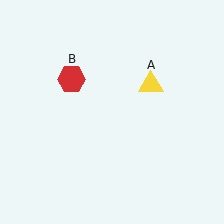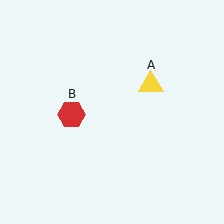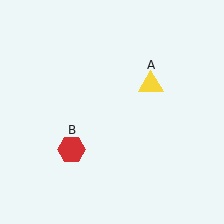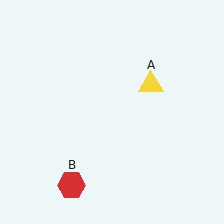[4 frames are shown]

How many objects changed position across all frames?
1 object changed position: red hexagon (object B).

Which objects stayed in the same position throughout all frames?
Yellow triangle (object A) remained stationary.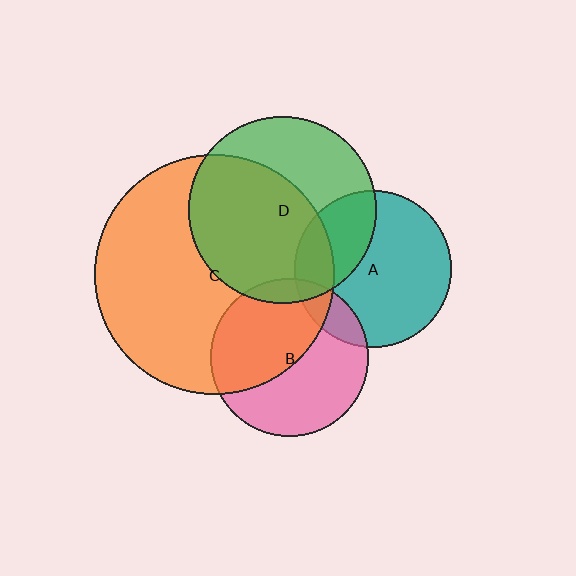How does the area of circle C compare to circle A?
Approximately 2.3 times.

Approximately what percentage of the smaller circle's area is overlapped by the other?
Approximately 15%.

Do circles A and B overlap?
Yes.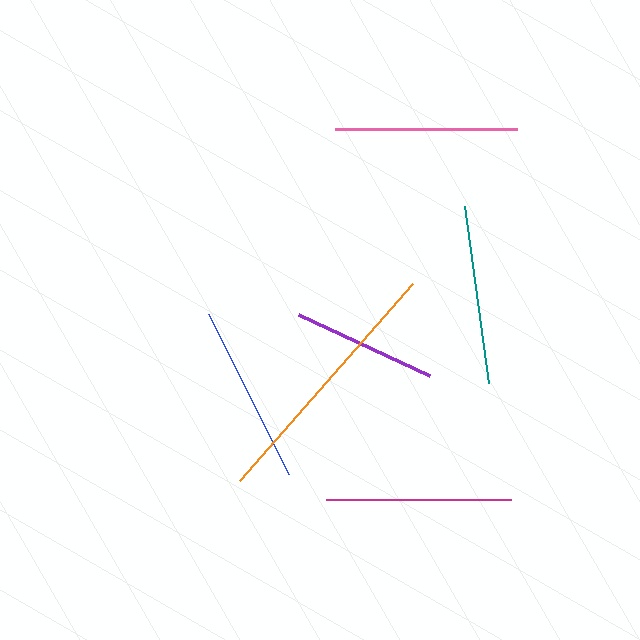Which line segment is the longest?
The orange line is the longest at approximately 263 pixels.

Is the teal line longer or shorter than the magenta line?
The magenta line is longer than the teal line.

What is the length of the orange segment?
The orange segment is approximately 263 pixels long.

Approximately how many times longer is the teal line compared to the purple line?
The teal line is approximately 1.2 times the length of the purple line.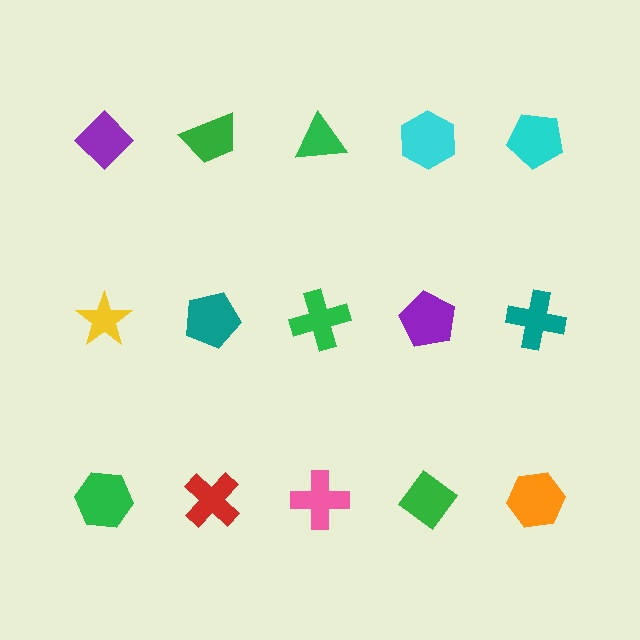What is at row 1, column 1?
A purple diamond.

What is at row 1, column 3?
A green triangle.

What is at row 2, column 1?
A yellow star.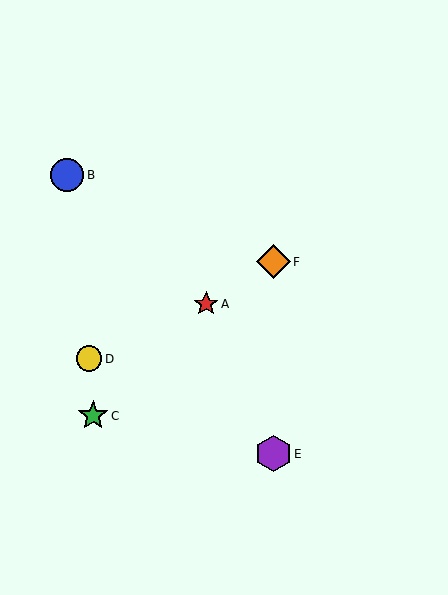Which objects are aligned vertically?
Objects E, F are aligned vertically.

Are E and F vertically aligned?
Yes, both are at x≈273.